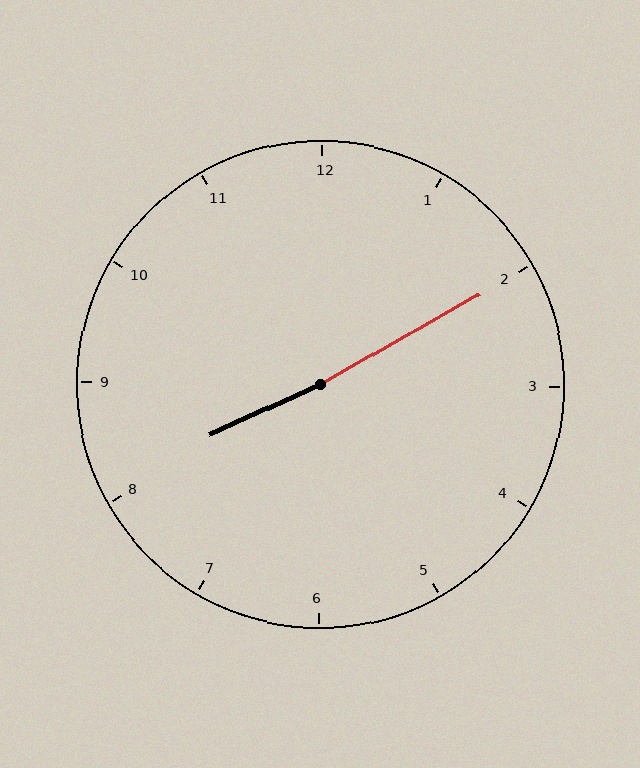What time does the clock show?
8:10.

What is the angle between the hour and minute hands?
Approximately 175 degrees.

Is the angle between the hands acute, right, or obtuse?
It is obtuse.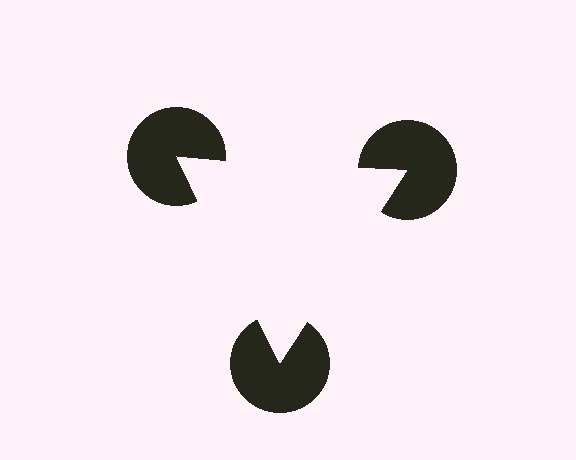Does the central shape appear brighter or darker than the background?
It typically appears slightly brighter than the background, even though no actual brightness change is drawn.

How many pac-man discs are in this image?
There are 3 — one at each vertex of the illusory triangle.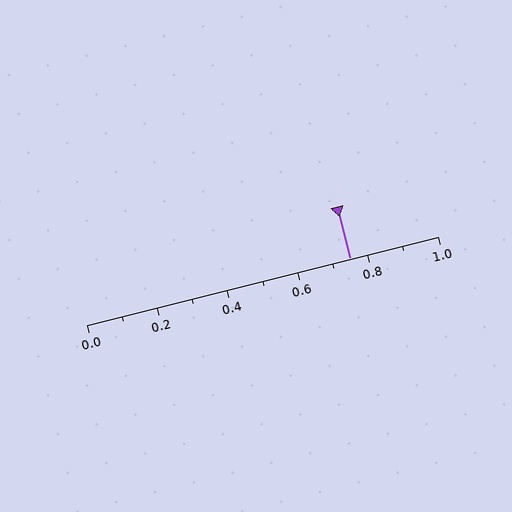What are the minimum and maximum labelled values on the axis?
The axis runs from 0.0 to 1.0.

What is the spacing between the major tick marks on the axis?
The major ticks are spaced 0.2 apart.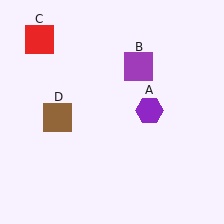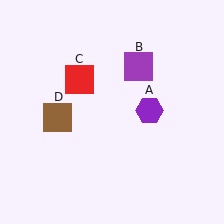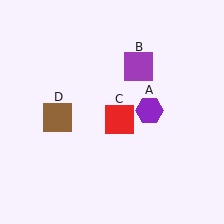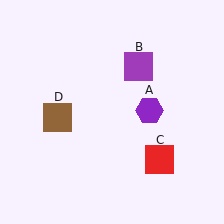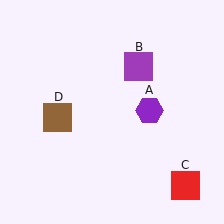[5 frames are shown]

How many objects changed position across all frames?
1 object changed position: red square (object C).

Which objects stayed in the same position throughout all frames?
Purple hexagon (object A) and purple square (object B) and brown square (object D) remained stationary.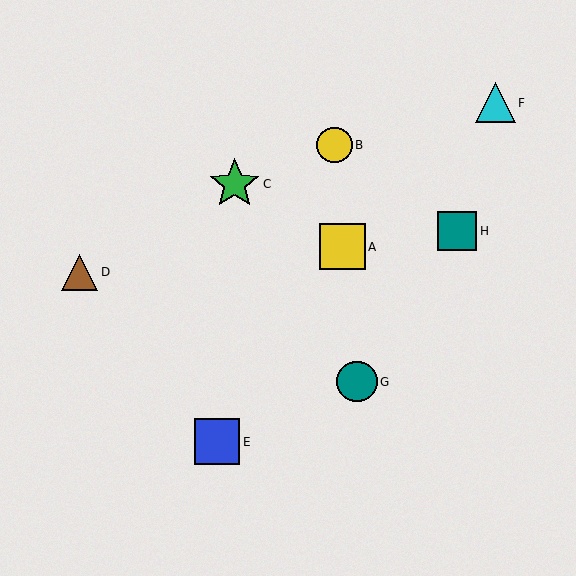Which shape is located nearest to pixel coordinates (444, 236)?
The teal square (labeled H) at (457, 231) is nearest to that location.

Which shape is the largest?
The green star (labeled C) is the largest.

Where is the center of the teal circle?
The center of the teal circle is at (357, 382).